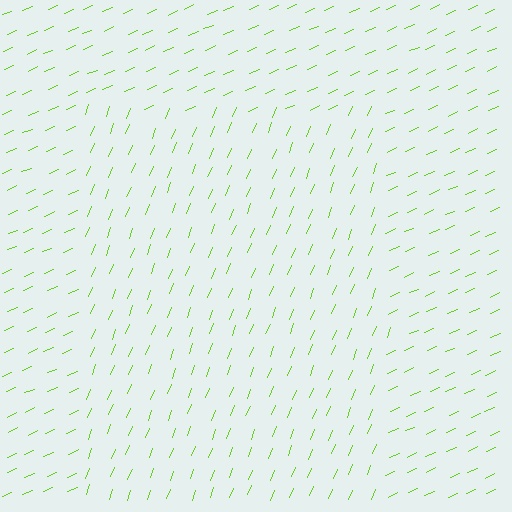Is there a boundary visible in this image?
Yes, there is a texture boundary formed by a change in line orientation.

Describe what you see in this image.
The image is filled with small lime line segments. A rectangle region in the image has lines oriented differently from the surrounding lines, creating a visible texture boundary.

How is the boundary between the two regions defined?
The boundary is defined purely by a change in line orientation (approximately 45 degrees difference). All lines are the same color and thickness.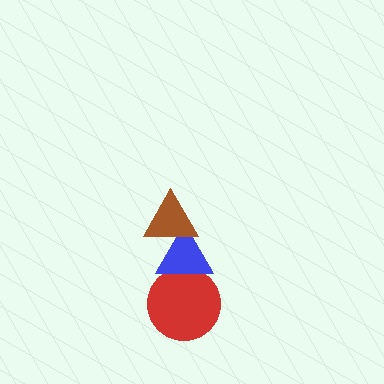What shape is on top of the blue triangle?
The brown triangle is on top of the blue triangle.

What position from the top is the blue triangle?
The blue triangle is 2nd from the top.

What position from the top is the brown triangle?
The brown triangle is 1st from the top.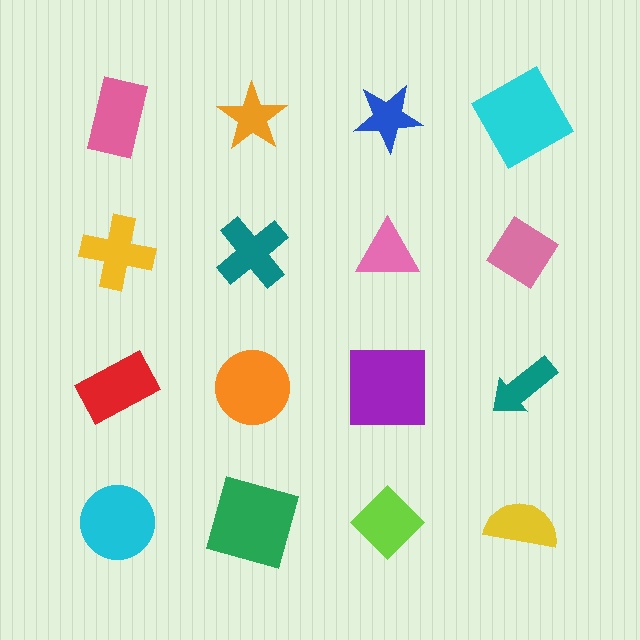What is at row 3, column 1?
A red rectangle.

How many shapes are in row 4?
4 shapes.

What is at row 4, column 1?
A cyan circle.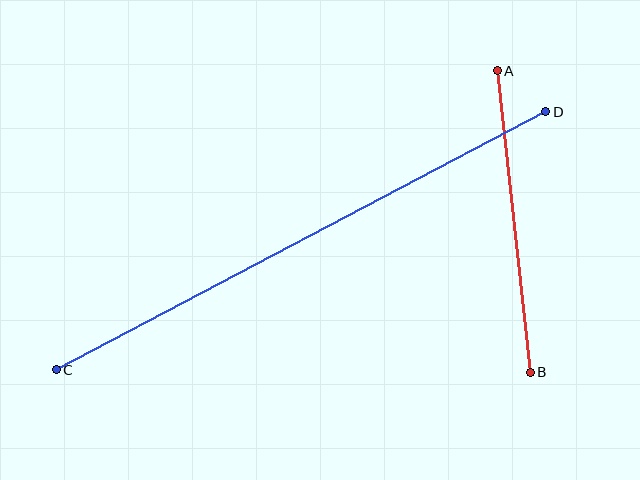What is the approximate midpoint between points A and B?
The midpoint is at approximately (514, 221) pixels.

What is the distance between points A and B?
The distance is approximately 303 pixels.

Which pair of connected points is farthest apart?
Points C and D are farthest apart.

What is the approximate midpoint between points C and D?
The midpoint is at approximately (301, 241) pixels.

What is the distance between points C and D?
The distance is approximately 553 pixels.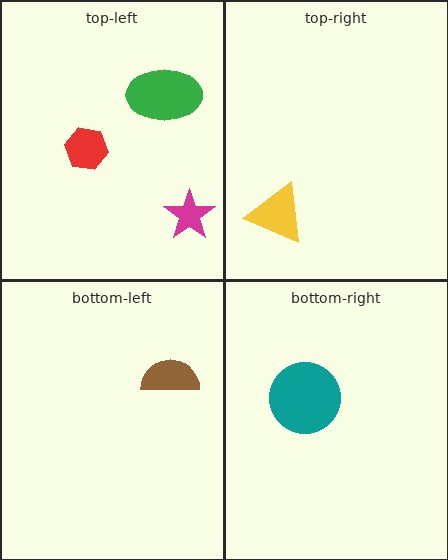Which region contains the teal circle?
The bottom-right region.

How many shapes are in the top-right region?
1.